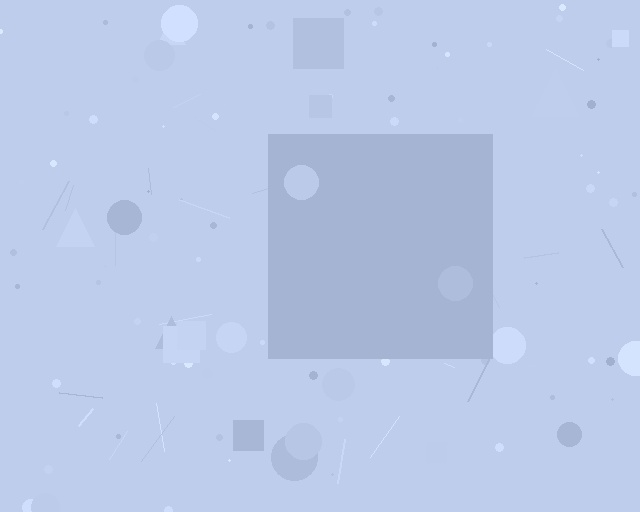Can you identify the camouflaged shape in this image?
The camouflaged shape is a square.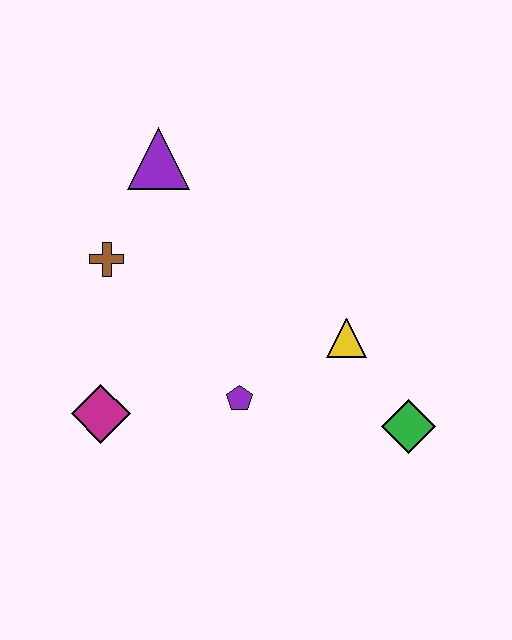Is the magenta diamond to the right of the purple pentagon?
No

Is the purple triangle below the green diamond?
No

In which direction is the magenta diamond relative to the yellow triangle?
The magenta diamond is to the left of the yellow triangle.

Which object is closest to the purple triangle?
The brown cross is closest to the purple triangle.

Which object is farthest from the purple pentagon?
The purple triangle is farthest from the purple pentagon.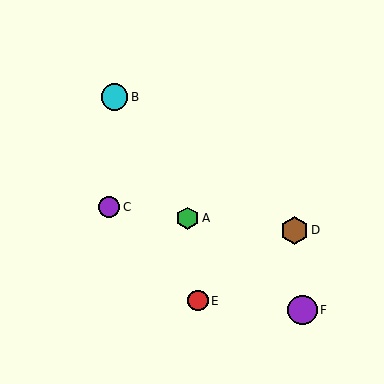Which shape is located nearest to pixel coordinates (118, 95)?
The cyan circle (labeled B) at (115, 97) is nearest to that location.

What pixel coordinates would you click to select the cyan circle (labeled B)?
Click at (115, 97) to select the cyan circle B.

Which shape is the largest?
The purple circle (labeled F) is the largest.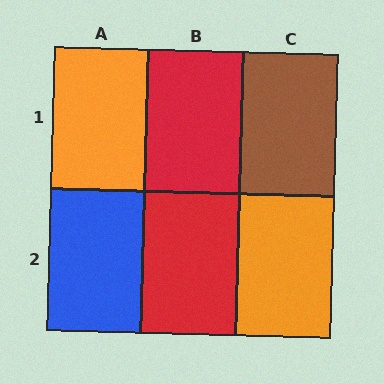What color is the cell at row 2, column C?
Orange.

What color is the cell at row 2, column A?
Blue.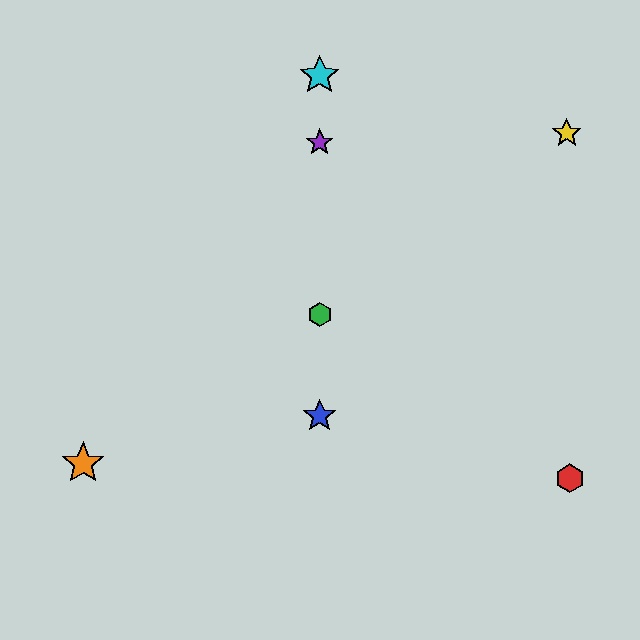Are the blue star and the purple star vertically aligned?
Yes, both are at x≈320.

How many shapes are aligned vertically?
4 shapes (the blue star, the green hexagon, the purple star, the cyan star) are aligned vertically.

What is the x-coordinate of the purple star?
The purple star is at x≈320.